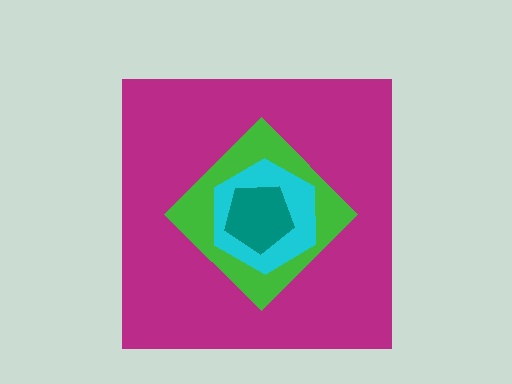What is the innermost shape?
The teal pentagon.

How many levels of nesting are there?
4.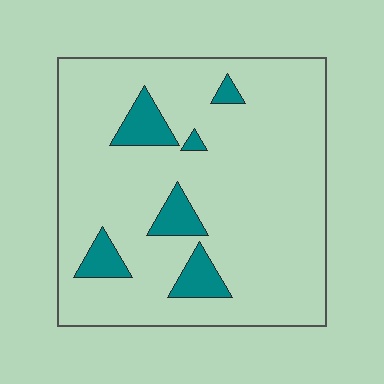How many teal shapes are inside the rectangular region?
6.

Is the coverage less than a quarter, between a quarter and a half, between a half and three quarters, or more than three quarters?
Less than a quarter.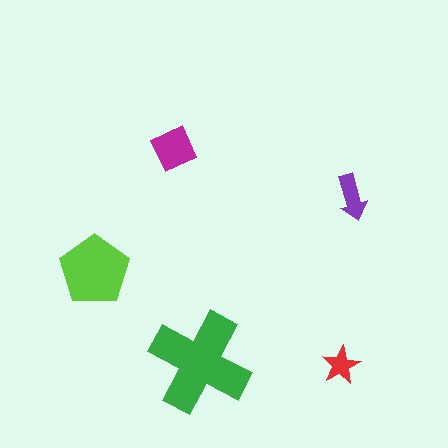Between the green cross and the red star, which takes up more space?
The green cross.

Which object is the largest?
The green cross.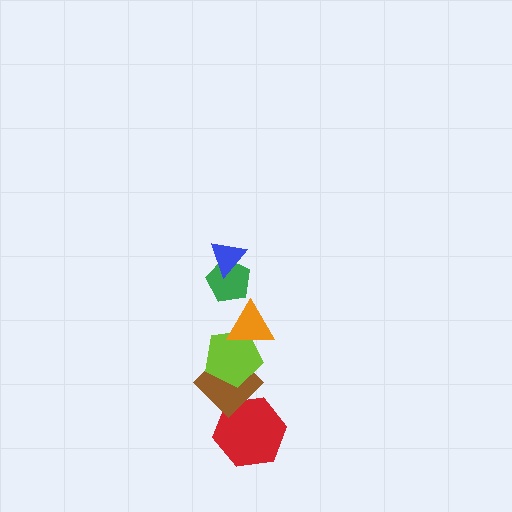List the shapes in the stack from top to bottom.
From top to bottom: the blue triangle, the green pentagon, the orange triangle, the lime pentagon, the brown diamond, the red hexagon.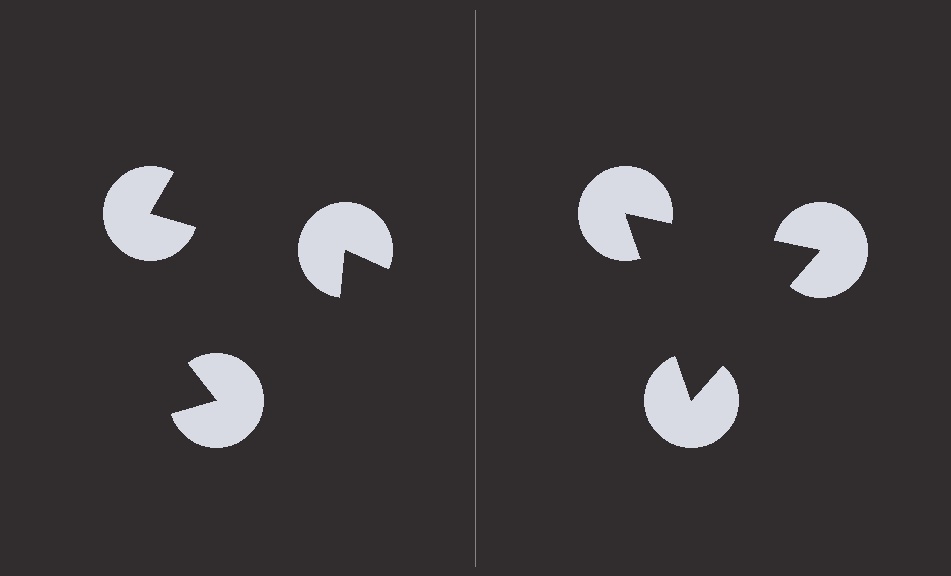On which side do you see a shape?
An illusory triangle appears on the right side. On the left side the wedge cuts are rotated, so no coherent shape forms.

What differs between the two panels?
The pac-man discs are positioned identically on both sides; only the wedge orientations differ. On the right they align to a triangle; on the left they are misaligned.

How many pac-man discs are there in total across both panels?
6 — 3 on each side.